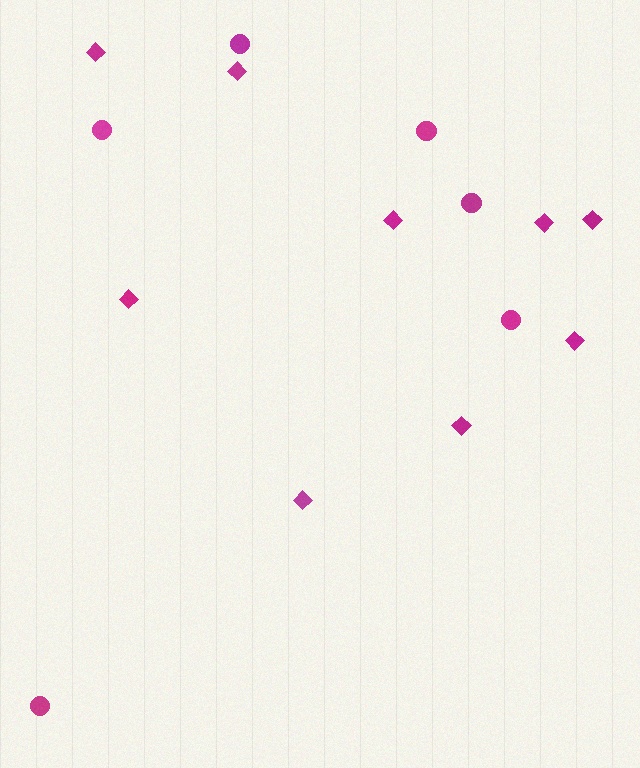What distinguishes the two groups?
There are 2 groups: one group of diamonds (9) and one group of circles (6).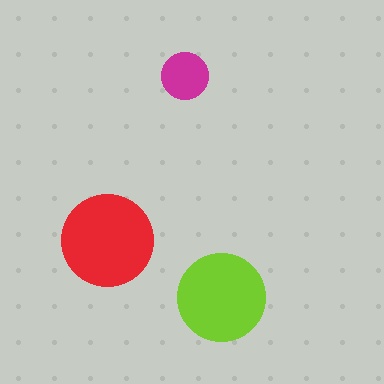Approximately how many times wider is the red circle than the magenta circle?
About 2 times wider.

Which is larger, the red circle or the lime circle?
The red one.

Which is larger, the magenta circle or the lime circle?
The lime one.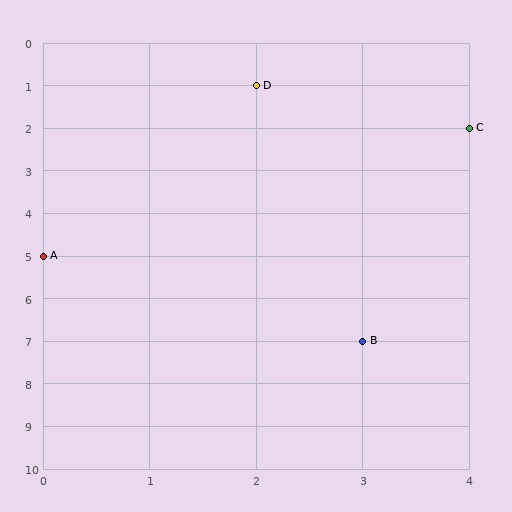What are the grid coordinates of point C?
Point C is at grid coordinates (4, 2).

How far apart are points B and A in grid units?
Points B and A are 3 columns and 2 rows apart (about 3.6 grid units diagonally).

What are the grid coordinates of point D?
Point D is at grid coordinates (2, 1).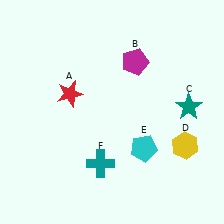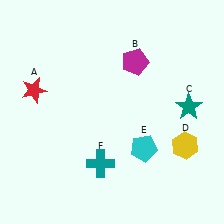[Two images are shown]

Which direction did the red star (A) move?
The red star (A) moved left.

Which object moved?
The red star (A) moved left.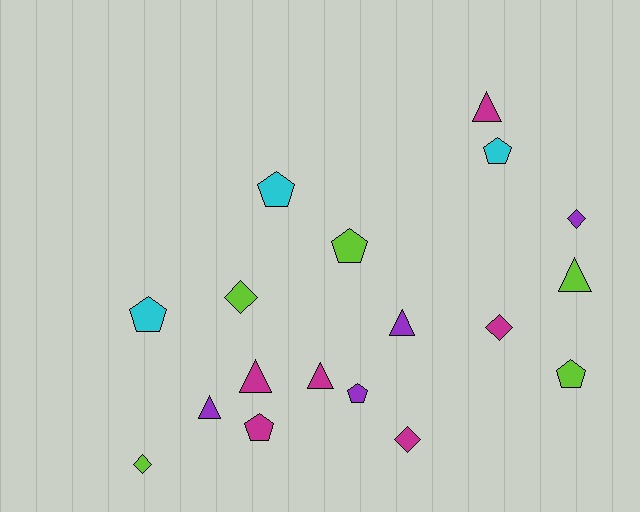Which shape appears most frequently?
Pentagon, with 7 objects.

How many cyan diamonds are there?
There are no cyan diamonds.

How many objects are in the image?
There are 18 objects.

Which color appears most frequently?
Magenta, with 6 objects.